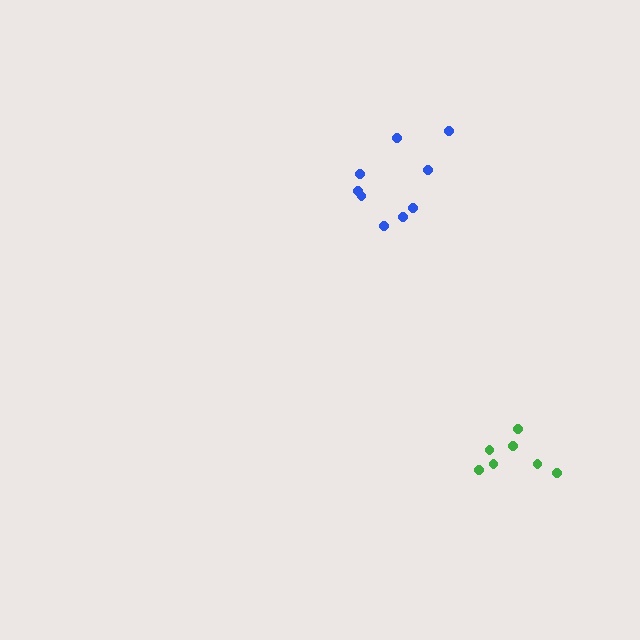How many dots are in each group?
Group 1: 9 dots, Group 2: 7 dots (16 total).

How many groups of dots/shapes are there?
There are 2 groups.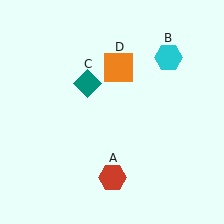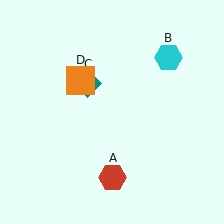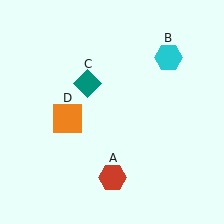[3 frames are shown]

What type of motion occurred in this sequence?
The orange square (object D) rotated counterclockwise around the center of the scene.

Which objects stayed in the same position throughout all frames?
Red hexagon (object A) and cyan hexagon (object B) and teal diamond (object C) remained stationary.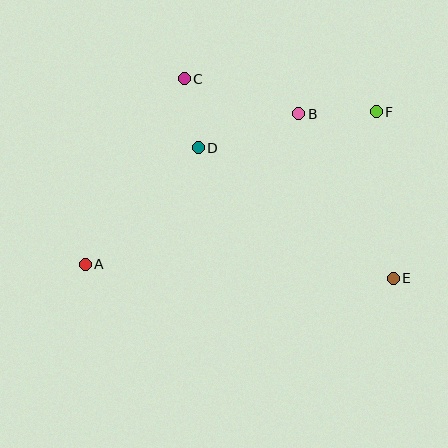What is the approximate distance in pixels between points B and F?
The distance between B and F is approximately 78 pixels.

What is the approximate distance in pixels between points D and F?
The distance between D and F is approximately 182 pixels.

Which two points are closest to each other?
Points C and D are closest to each other.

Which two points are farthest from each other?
Points A and F are farthest from each other.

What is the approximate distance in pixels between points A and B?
The distance between A and B is approximately 261 pixels.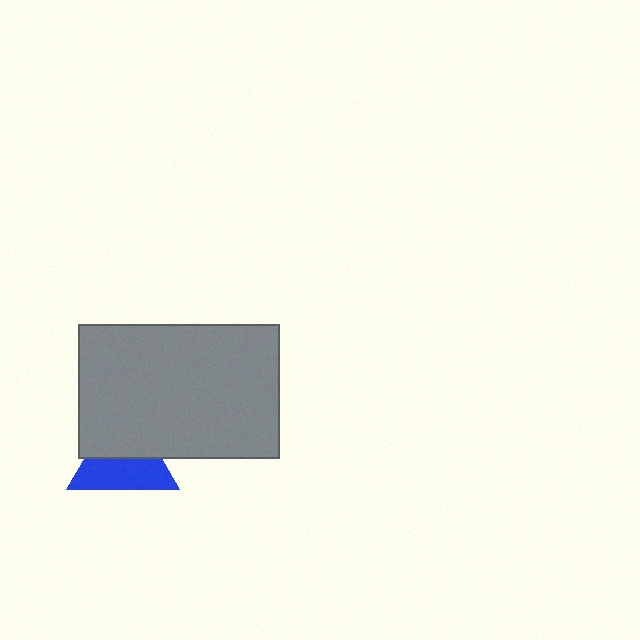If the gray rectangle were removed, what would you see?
You would see the complete blue triangle.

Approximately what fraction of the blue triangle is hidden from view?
Roughly 48% of the blue triangle is hidden behind the gray rectangle.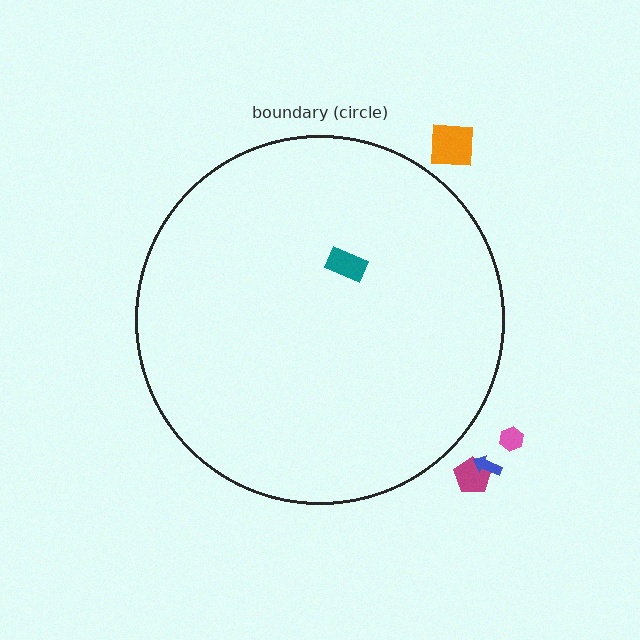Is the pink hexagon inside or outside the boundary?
Outside.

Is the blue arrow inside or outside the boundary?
Outside.